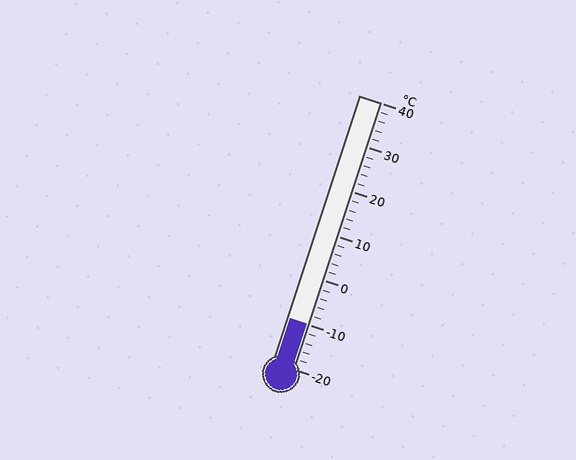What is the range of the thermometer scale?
The thermometer scale ranges from -20°C to 40°C.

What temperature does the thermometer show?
The thermometer shows approximately -10°C.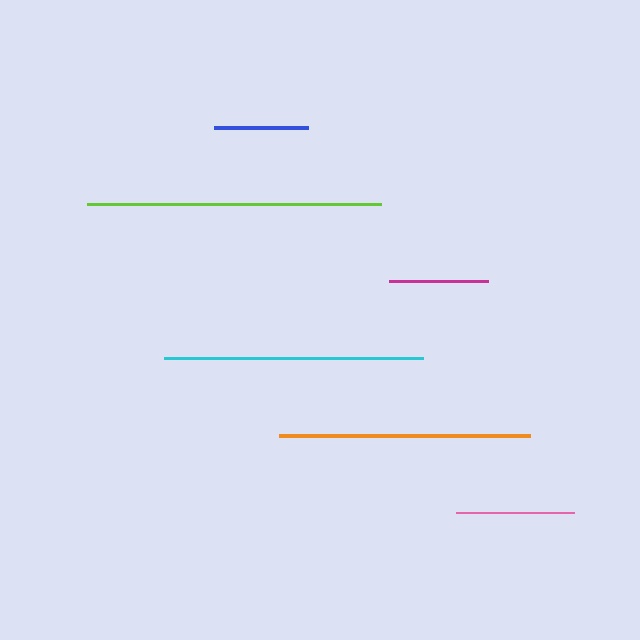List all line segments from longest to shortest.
From longest to shortest: lime, cyan, orange, pink, magenta, blue.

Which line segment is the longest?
The lime line is the longest at approximately 294 pixels.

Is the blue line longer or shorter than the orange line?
The orange line is longer than the blue line.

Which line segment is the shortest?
The blue line is the shortest at approximately 94 pixels.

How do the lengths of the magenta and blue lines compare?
The magenta and blue lines are approximately the same length.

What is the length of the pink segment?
The pink segment is approximately 118 pixels long.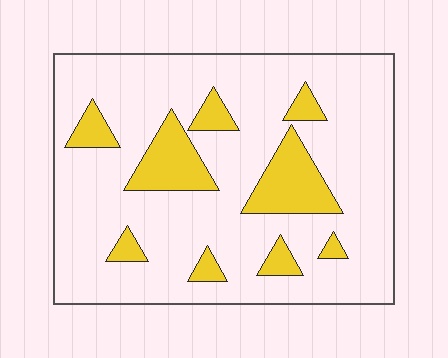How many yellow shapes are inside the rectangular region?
9.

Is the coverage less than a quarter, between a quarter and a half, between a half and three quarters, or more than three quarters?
Less than a quarter.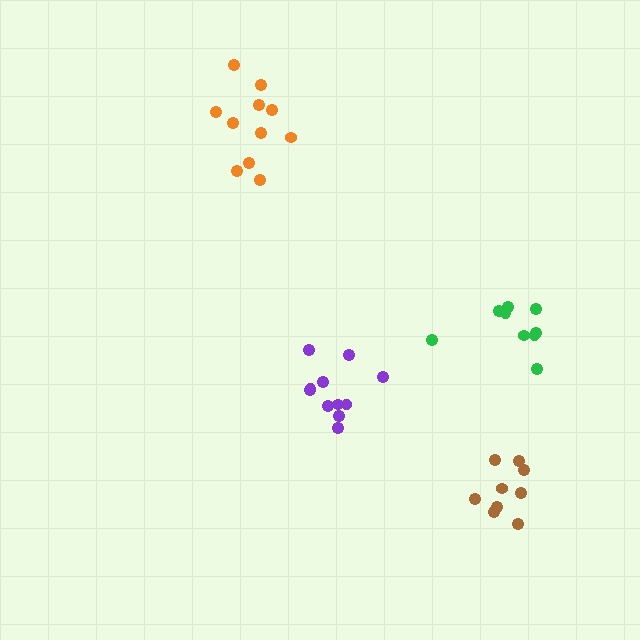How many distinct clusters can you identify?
There are 4 distinct clusters.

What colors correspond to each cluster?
The clusters are colored: purple, orange, green, brown.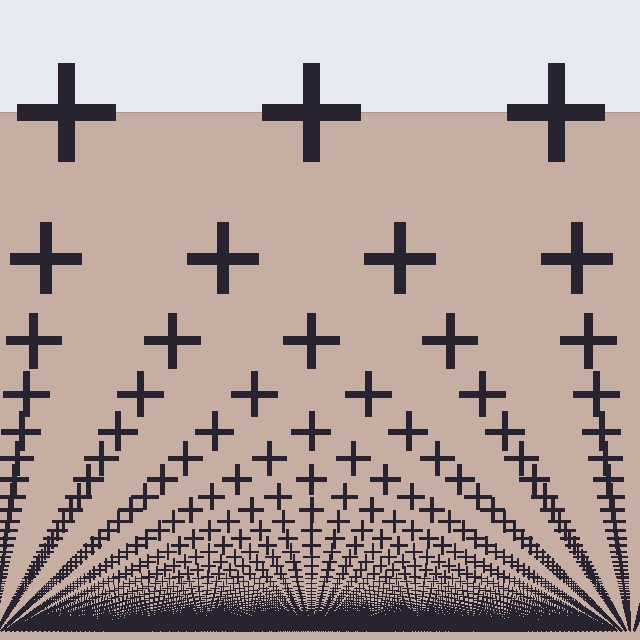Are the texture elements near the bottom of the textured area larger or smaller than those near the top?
Smaller. The gradient is inverted — elements near the bottom are smaller and denser.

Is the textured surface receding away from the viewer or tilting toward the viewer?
The surface appears to tilt toward the viewer. Texture elements get larger and sparser toward the top.